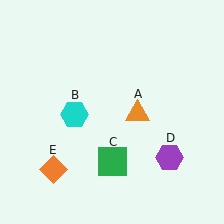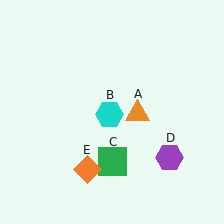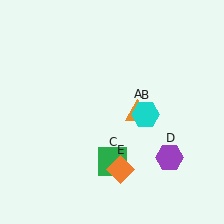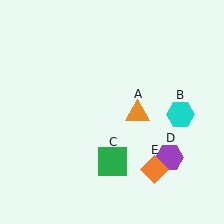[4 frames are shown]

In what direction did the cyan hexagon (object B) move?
The cyan hexagon (object B) moved right.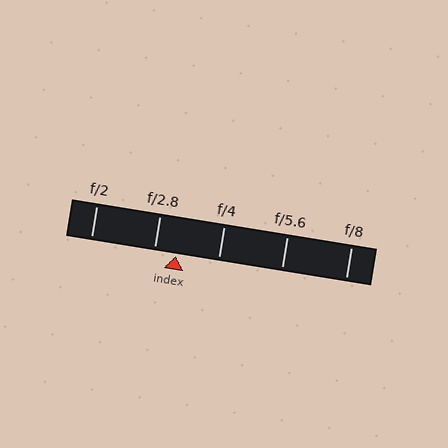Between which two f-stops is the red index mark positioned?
The index mark is between f/2.8 and f/4.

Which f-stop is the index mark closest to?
The index mark is closest to f/2.8.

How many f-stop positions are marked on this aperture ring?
There are 5 f-stop positions marked.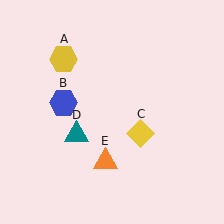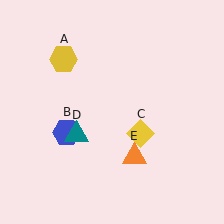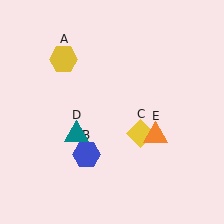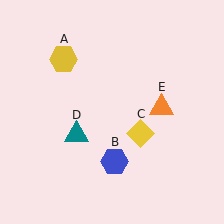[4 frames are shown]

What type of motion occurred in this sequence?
The blue hexagon (object B), orange triangle (object E) rotated counterclockwise around the center of the scene.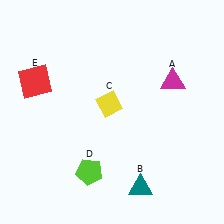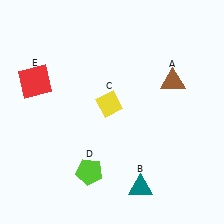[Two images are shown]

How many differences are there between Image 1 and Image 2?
There is 1 difference between the two images.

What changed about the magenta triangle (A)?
In Image 1, A is magenta. In Image 2, it changed to brown.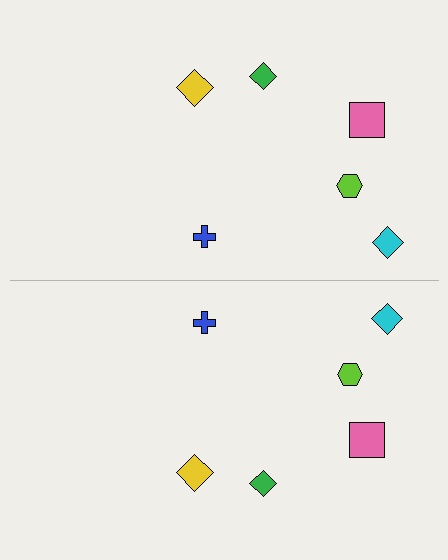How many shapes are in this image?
There are 12 shapes in this image.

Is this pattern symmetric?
Yes, this pattern has bilateral (reflection) symmetry.